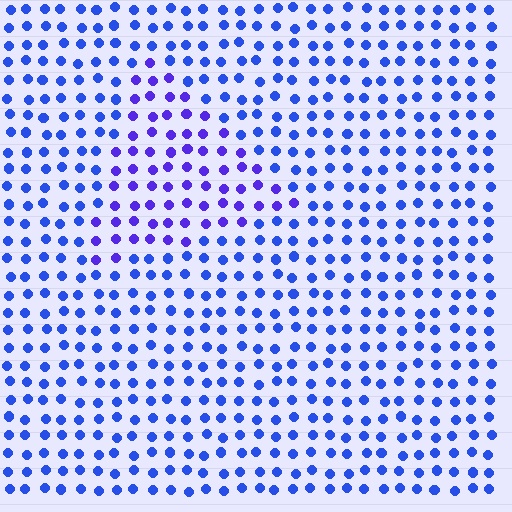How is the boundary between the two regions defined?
The boundary is defined purely by a slight shift in hue (about 27 degrees). Spacing, size, and orientation are identical on both sides.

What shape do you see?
I see a triangle.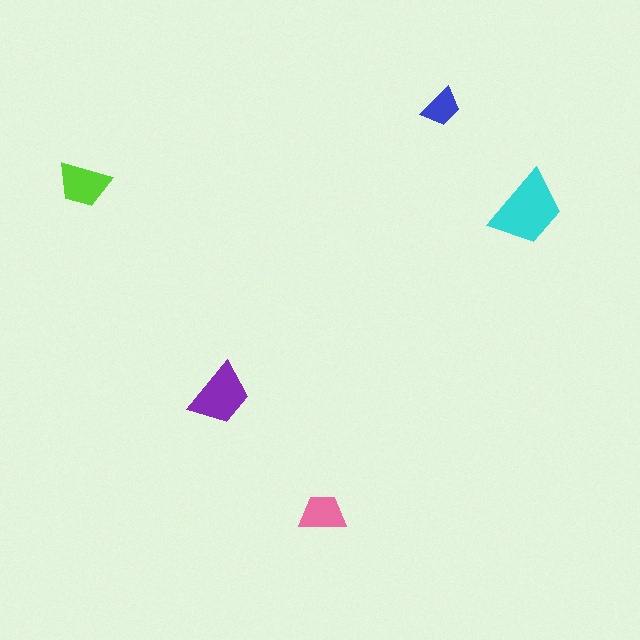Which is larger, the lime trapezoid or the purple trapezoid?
The purple one.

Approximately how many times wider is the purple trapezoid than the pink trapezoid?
About 1.5 times wider.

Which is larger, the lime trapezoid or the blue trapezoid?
The lime one.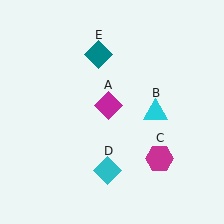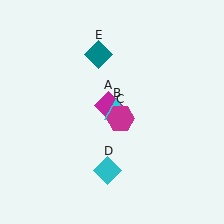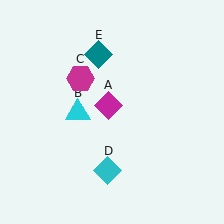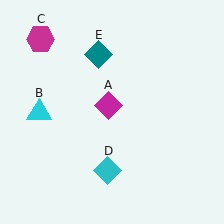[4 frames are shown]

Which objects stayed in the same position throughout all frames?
Magenta diamond (object A) and cyan diamond (object D) and teal diamond (object E) remained stationary.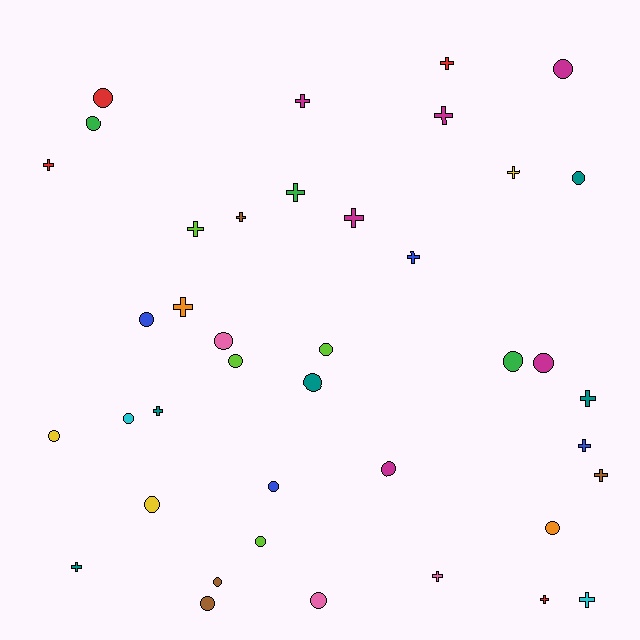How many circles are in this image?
There are 21 circles.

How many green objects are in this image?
There are 3 green objects.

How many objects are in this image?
There are 40 objects.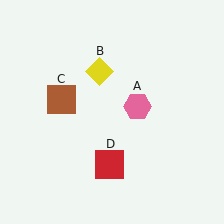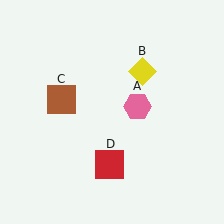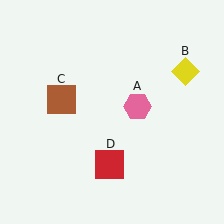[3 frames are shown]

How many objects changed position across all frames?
1 object changed position: yellow diamond (object B).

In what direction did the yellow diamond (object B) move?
The yellow diamond (object B) moved right.